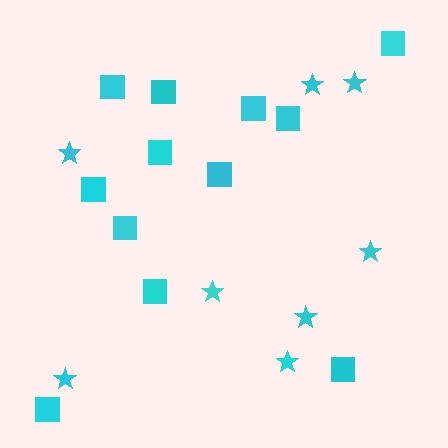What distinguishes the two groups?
There are 2 groups: one group of squares (12) and one group of stars (8).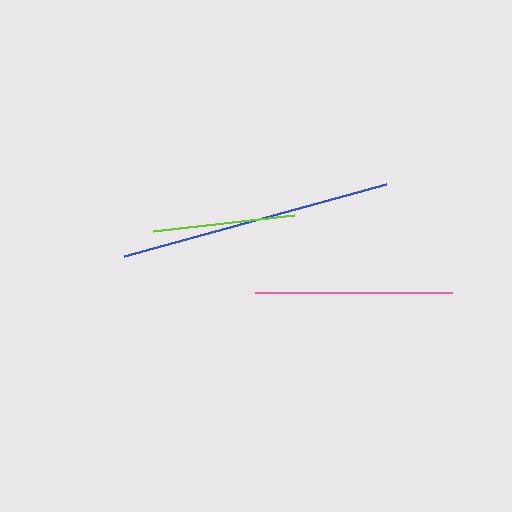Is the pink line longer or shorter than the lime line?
The pink line is longer than the lime line.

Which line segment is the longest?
The blue line is the longest at approximately 272 pixels.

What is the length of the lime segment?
The lime segment is approximately 142 pixels long.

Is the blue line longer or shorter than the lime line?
The blue line is longer than the lime line.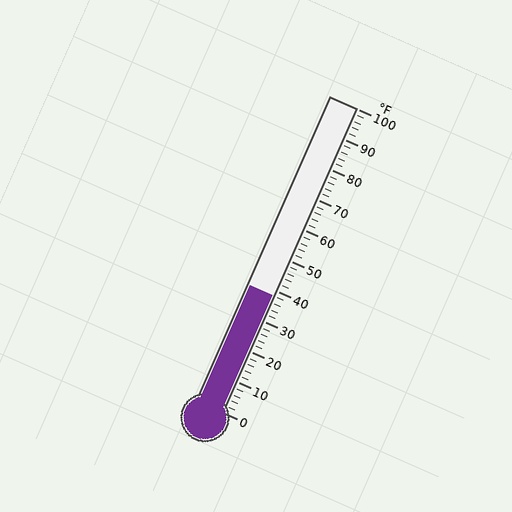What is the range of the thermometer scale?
The thermometer scale ranges from 0°F to 100°F.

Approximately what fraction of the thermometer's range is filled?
The thermometer is filled to approximately 40% of its range.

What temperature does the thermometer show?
The thermometer shows approximately 38°F.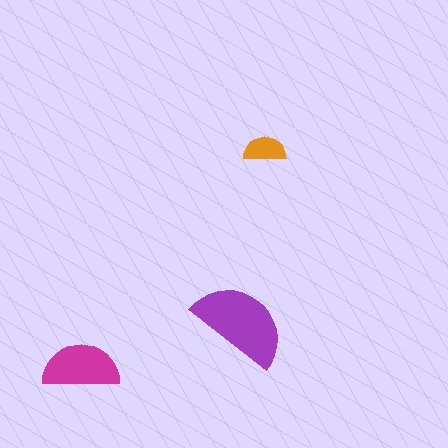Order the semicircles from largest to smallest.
the purple one, the magenta one, the orange one.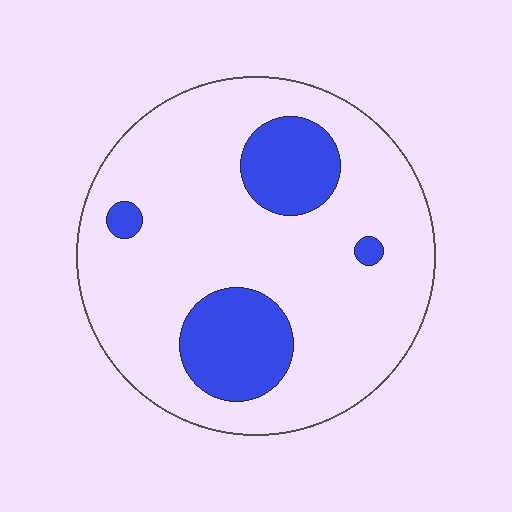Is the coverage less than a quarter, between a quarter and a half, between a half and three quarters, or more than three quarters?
Less than a quarter.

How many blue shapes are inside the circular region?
4.